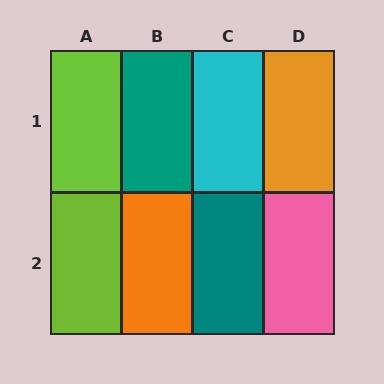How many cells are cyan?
1 cell is cyan.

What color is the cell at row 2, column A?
Lime.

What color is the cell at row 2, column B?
Orange.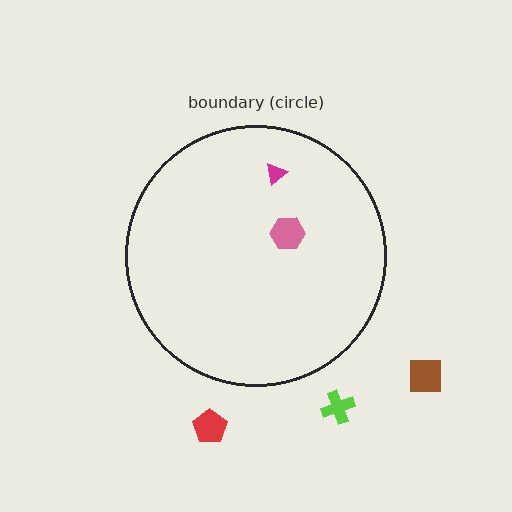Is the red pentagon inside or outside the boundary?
Outside.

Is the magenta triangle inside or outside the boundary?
Inside.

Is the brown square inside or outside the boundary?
Outside.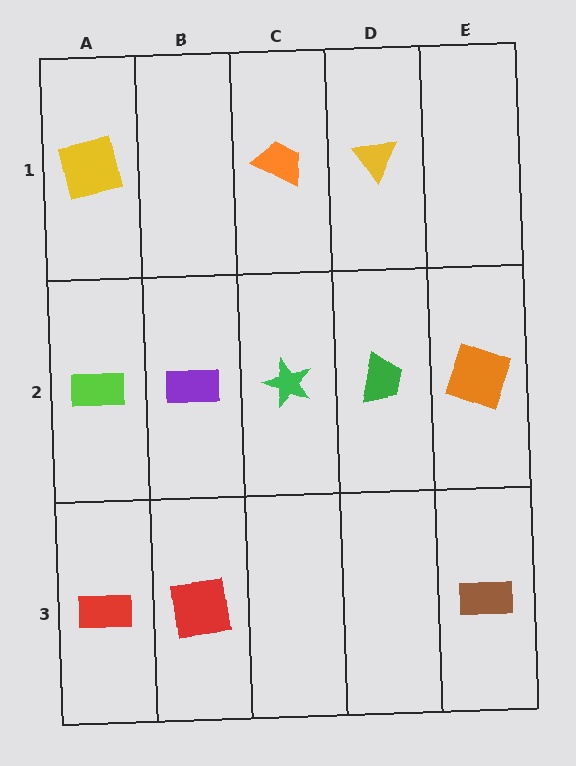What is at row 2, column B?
A purple rectangle.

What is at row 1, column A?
A yellow square.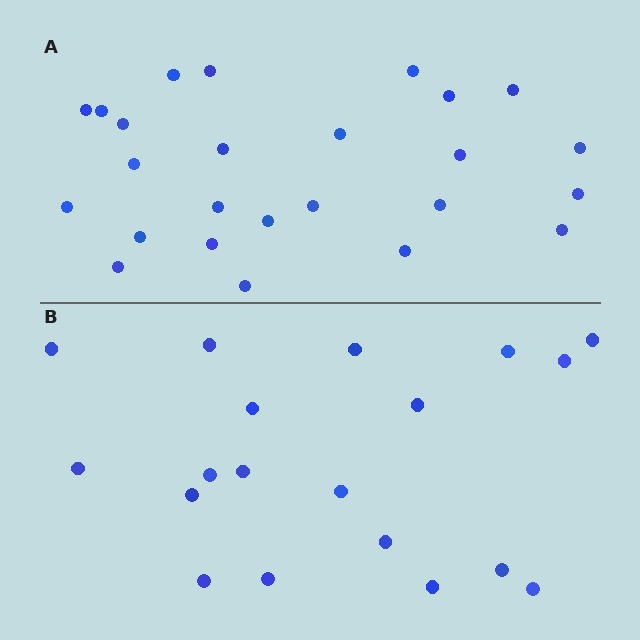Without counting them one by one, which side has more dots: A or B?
Region A (the top region) has more dots.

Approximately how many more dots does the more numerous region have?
Region A has about 6 more dots than region B.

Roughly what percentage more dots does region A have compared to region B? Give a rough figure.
About 30% more.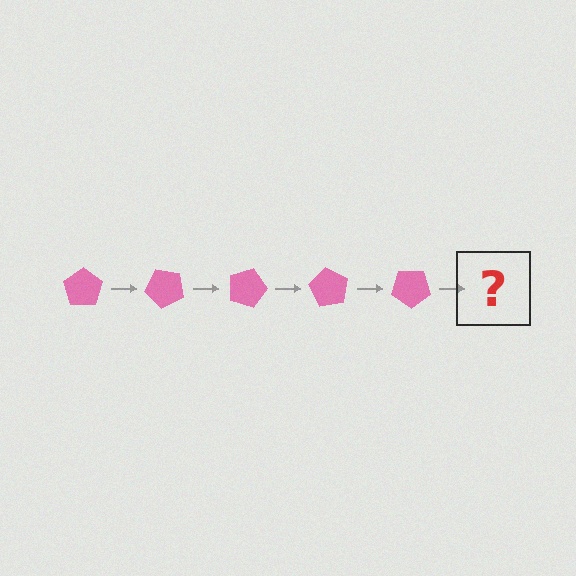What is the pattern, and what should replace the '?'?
The pattern is that the pentagon rotates 45 degrees each step. The '?' should be a pink pentagon rotated 225 degrees.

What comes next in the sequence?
The next element should be a pink pentagon rotated 225 degrees.